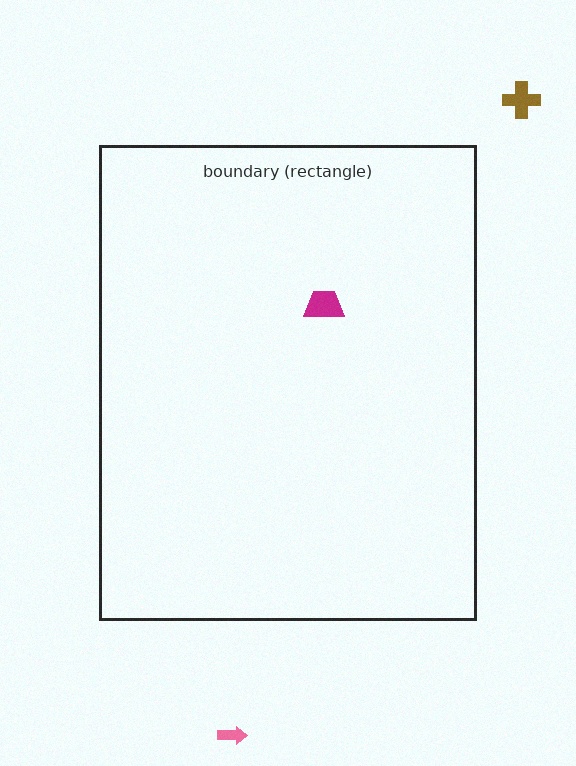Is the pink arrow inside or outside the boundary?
Outside.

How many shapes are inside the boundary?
1 inside, 2 outside.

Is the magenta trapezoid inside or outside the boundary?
Inside.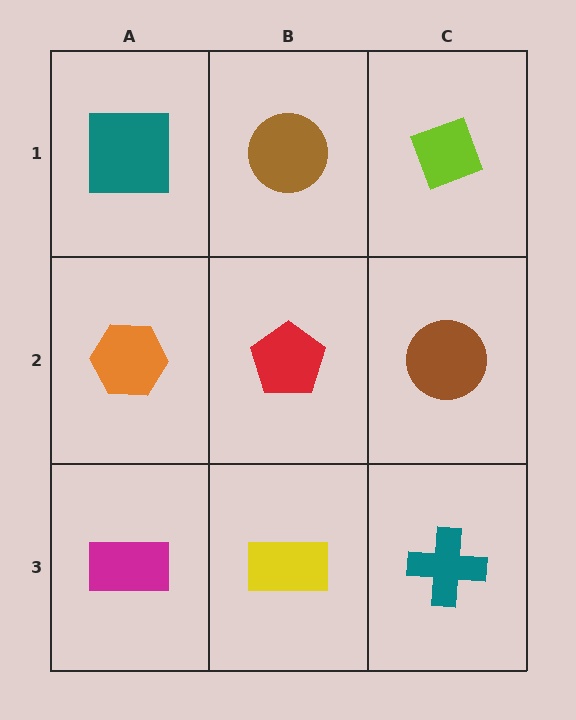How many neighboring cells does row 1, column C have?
2.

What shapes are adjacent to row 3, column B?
A red pentagon (row 2, column B), a magenta rectangle (row 3, column A), a teal cross (row 3, column C).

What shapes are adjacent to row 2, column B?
A brown circle (row 1, column B), a yellow rectangle (row 3, column B), an orange hexagon (row 2, column A), a brown circle (row 2, column C).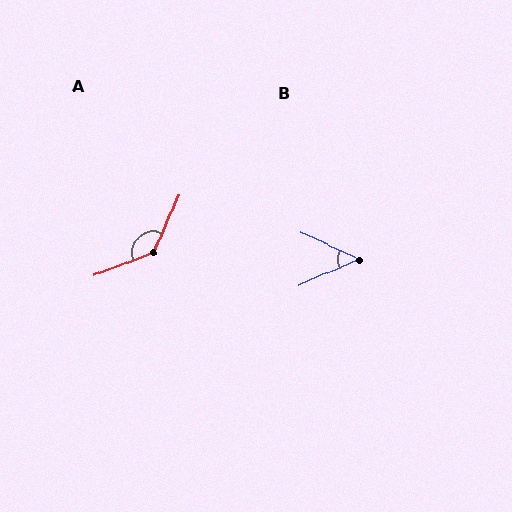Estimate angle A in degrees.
Approximately 135 degrees.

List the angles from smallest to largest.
B (48°), A (135°).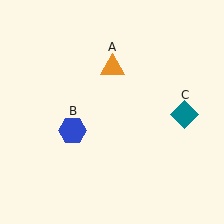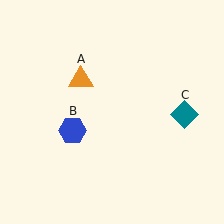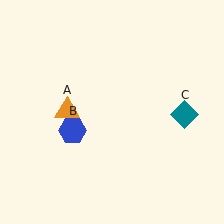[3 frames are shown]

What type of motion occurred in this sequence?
The orange triangle (object A) rotated counterclockwise around the center of the scene.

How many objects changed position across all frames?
1 object changed position: orange triangle (object A).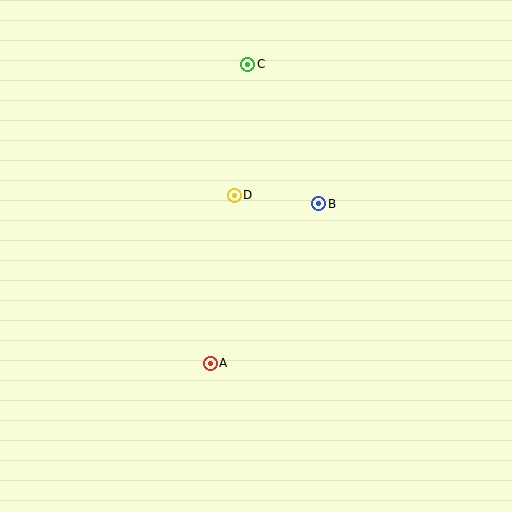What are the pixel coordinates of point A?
Point A is at (210, 363).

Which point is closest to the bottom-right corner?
Point A is closest to the bottom-right corner.